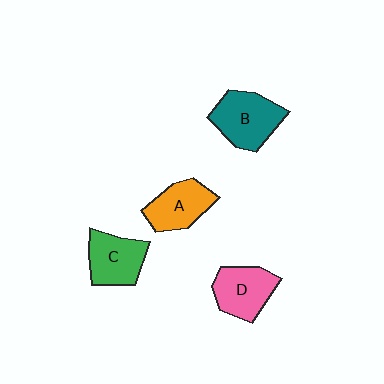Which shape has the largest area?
Shape B (teal).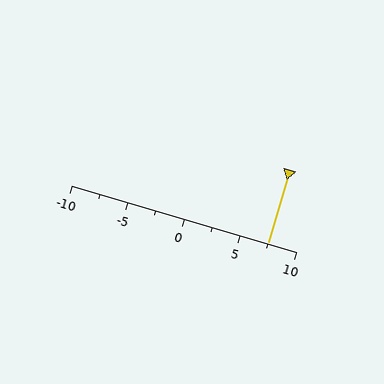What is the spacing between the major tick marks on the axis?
The major ticks are spaced 5 apart.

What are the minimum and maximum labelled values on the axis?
The axis runs from -10 to 10.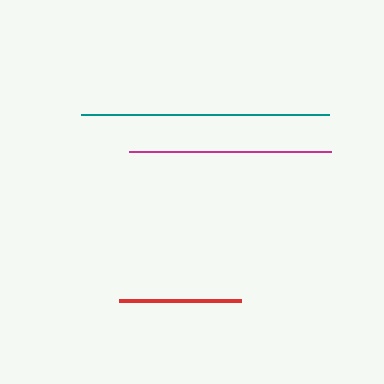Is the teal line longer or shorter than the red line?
The teal line is longer than the red line.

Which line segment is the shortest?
The red line is the shortest at approximately 122 pixels.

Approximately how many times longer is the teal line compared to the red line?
The teal line is approximately 2.0 times the length of the red line.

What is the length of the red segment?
The red segment is approximately 122 pixels long.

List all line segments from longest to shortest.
From longest to shortest: teal, magenta, red.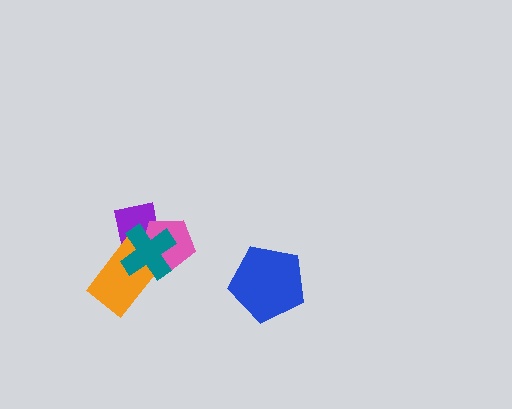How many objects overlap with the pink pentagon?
3 objects overlap with the pink pentagon.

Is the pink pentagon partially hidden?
Yes, it is partially covered by another shape.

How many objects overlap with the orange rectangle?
3 objects overlap with the orange rectangle.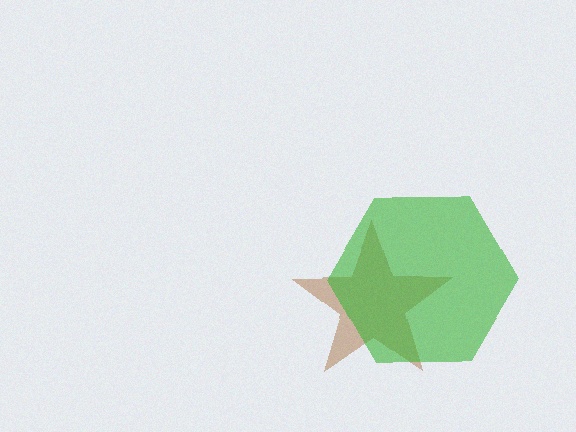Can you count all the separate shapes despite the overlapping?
Yes, there are 2 separate shapes.